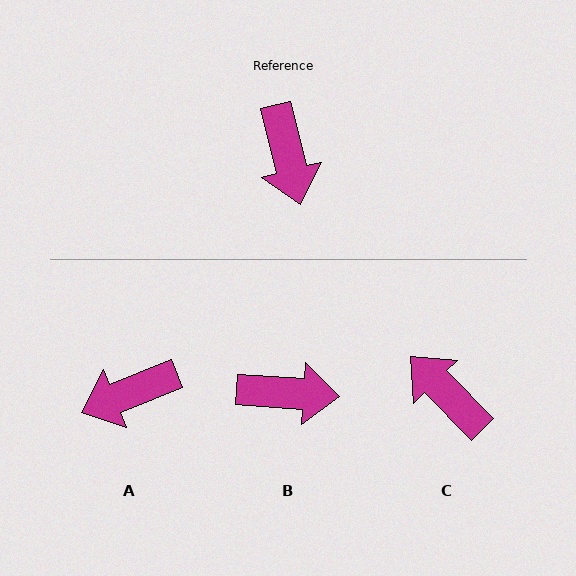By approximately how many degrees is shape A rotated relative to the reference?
Approximately 82 degrees clockwise.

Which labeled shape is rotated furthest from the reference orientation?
C, about 149 degrees away.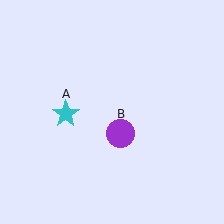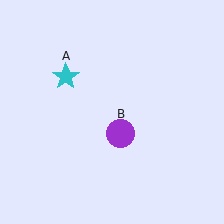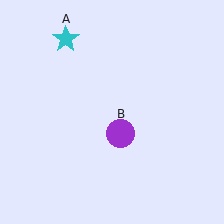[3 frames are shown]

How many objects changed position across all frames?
1 object changed position: cyan star (object A).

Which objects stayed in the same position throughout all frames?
Purple circle (object B) remained stationary.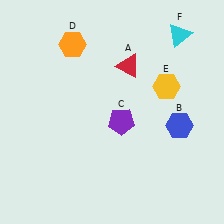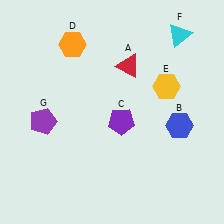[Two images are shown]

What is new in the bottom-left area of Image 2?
A purple pentagon (G) was added in the bottom-left area of Image 2.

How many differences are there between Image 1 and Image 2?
There is 1 difference between the two images.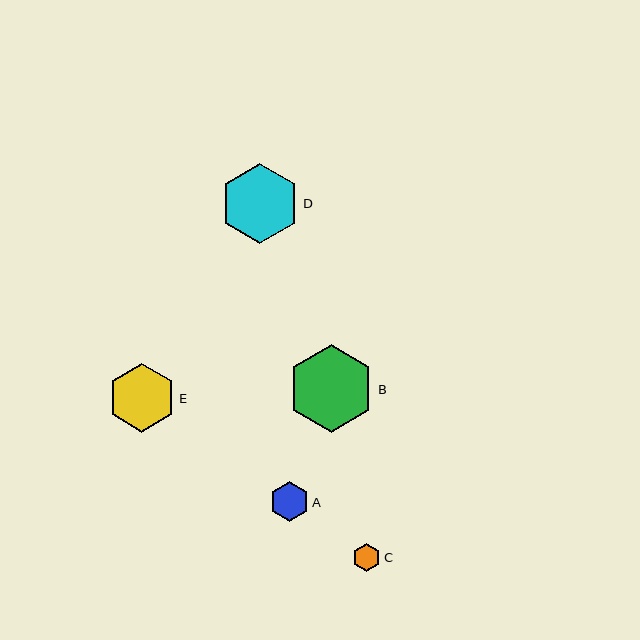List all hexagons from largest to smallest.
From largest to smallest: B, D, E, A, C.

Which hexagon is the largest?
Hexagon B is the largest with a size of approximately 87 pixels.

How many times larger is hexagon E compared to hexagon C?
Hexagon E is approximately 2.4 times the size of hexagon C.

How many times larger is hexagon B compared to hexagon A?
Hexagon B is approximately 2.2 times the size of hexagon A.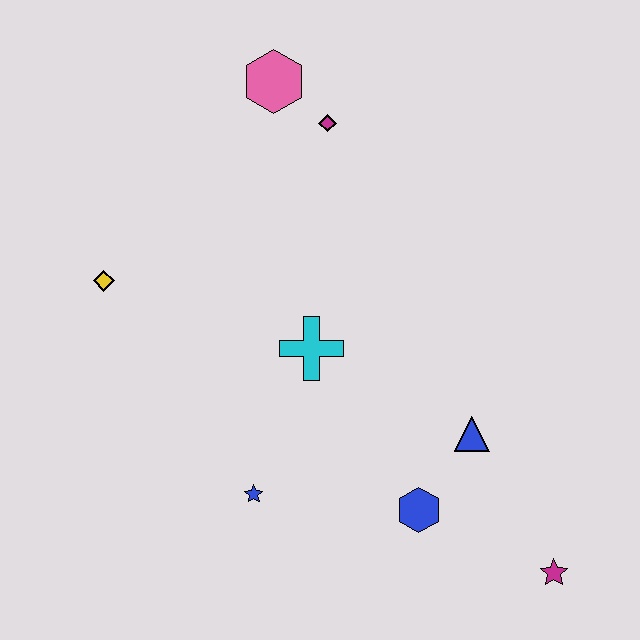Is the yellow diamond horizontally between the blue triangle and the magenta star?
No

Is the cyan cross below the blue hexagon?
No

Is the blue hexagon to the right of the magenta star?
No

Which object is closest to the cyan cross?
The blue star is closest to the cyan cross.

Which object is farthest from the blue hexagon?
The pink hexagon is farthest from the blue hexagon.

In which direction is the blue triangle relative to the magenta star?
The blue triangle is above the magenta star.